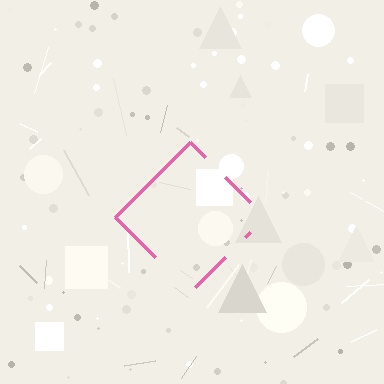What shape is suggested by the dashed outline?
The dashed outline suggests a diamond.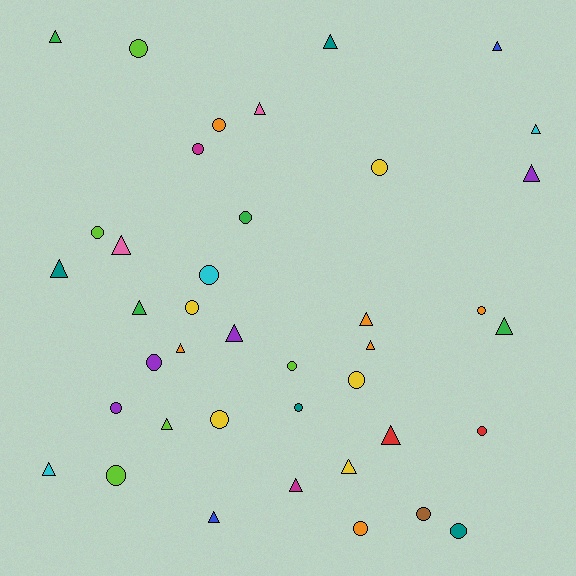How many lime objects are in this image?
There are 5 lime objects.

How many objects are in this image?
There are 40 objects.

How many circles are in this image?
There are 20 circles.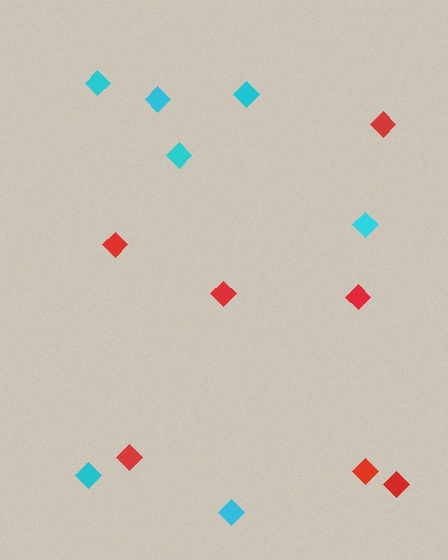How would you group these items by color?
There are 2 groups: one group of cyan diamonds (7) and one group of red diamonds (7).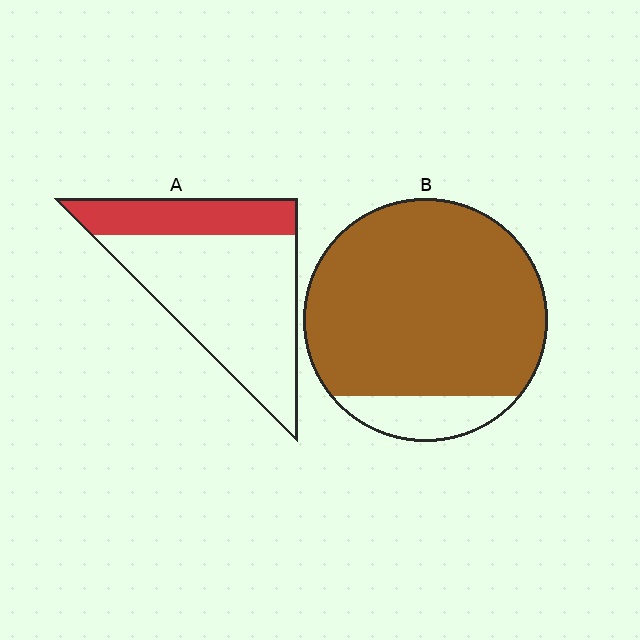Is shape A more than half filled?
No.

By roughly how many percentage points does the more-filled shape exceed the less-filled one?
By roughly 60 percentage points (B over A).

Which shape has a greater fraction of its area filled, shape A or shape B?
Shape B.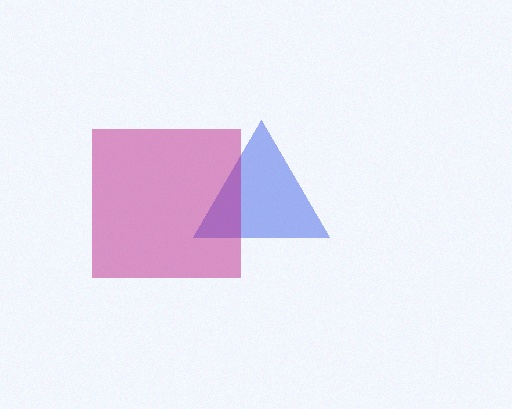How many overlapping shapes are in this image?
There are 2 overlapping shapes in the image.